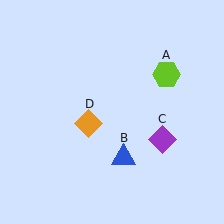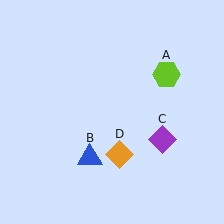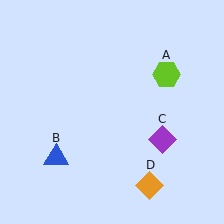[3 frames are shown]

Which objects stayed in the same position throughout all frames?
Lime hexagon (object A) and purple diamond (object C) remained stationary.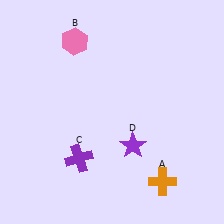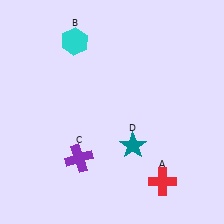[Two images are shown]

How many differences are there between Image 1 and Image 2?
There are 3 differences between the two images.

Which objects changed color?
A changed from orange to red. B changed from pink to cyan. D changed from purple to teal.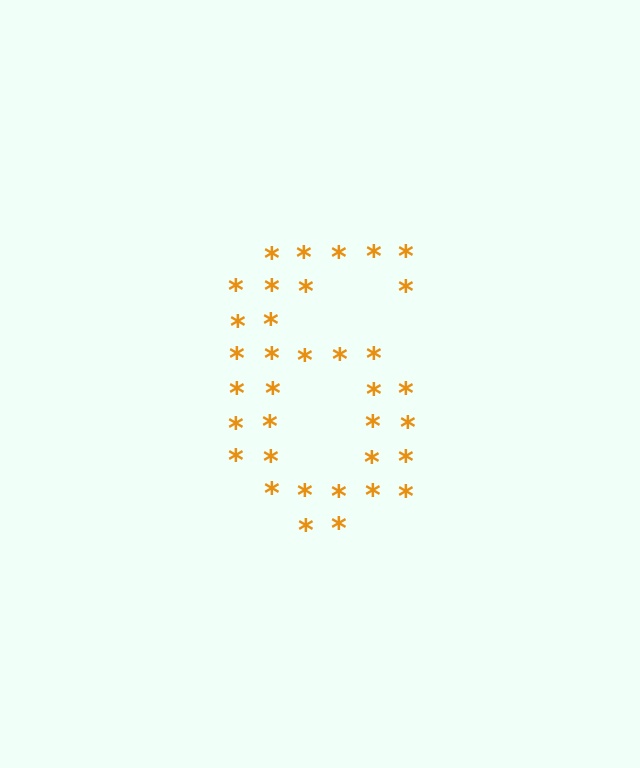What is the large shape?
The large shape is the digit 6.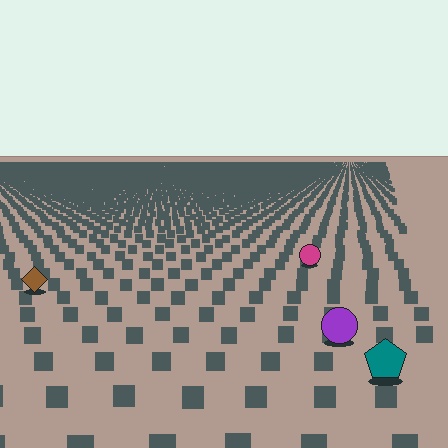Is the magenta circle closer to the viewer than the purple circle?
No. The purple circle is closer — you can tell from the texture gradient: the ground texture is coarser near it.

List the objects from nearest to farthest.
From nearest to farthest: the teal pentagon, the purple circle, the brown diamond, the magenta circle.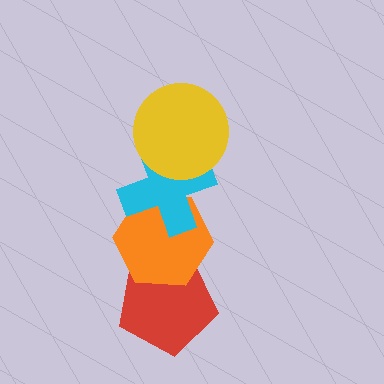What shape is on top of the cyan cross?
The yellow circle is on top of the cyan cross.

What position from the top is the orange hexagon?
The orange hexagon is 3rd from the top.